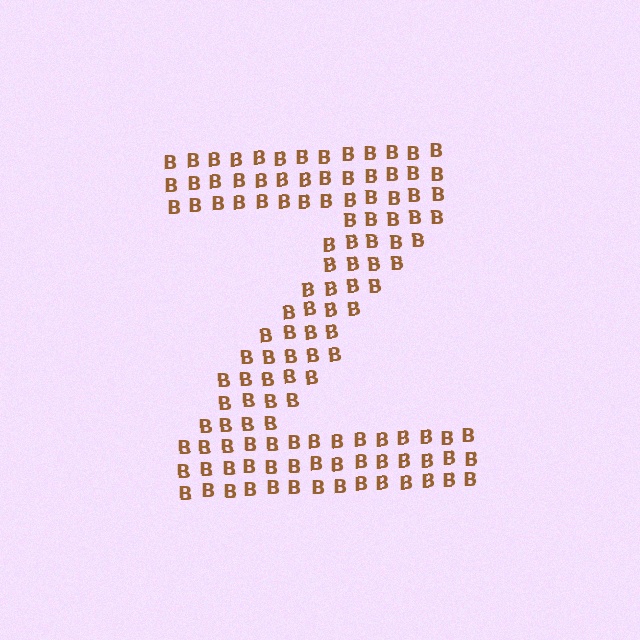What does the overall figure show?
The overall figure shows the letter Z.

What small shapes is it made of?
It is made of small letter B's.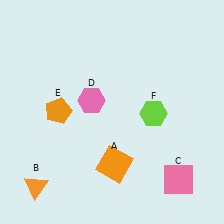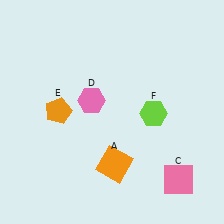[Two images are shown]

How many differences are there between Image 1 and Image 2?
There is 1 difference between the two images.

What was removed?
The orange triangle (B) was removed in Image 2.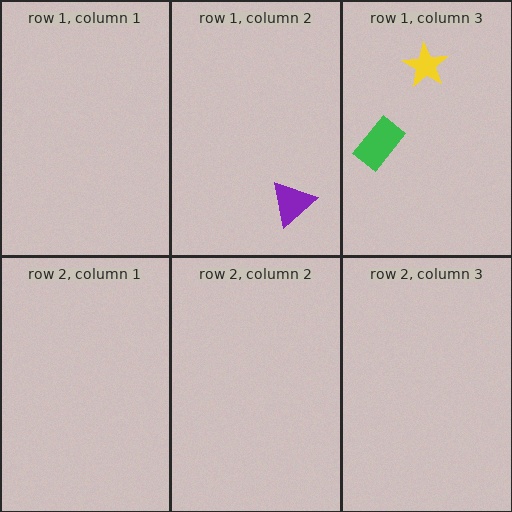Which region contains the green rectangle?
The row 1, column 3 region.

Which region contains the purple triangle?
The row 1, column 2 region.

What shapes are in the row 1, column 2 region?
The purple triangle.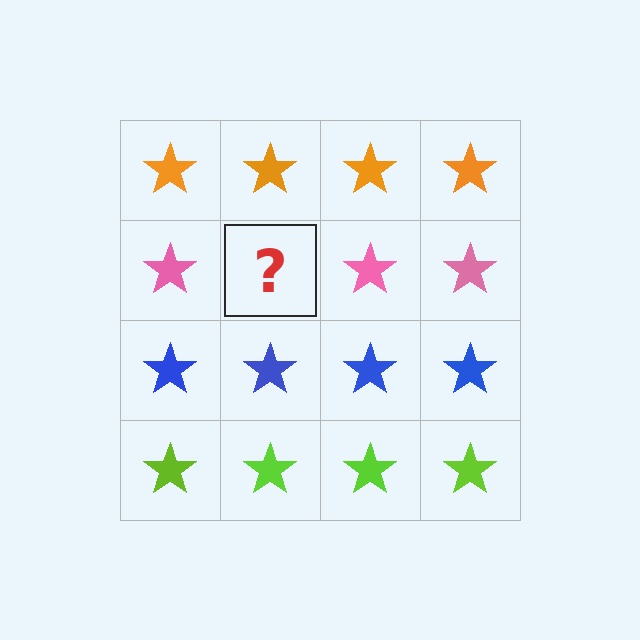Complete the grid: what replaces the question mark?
The question mark should be replaced with a pink star.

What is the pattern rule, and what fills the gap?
The rule is that each row has a consistent color. The gap should be filled with a pink star.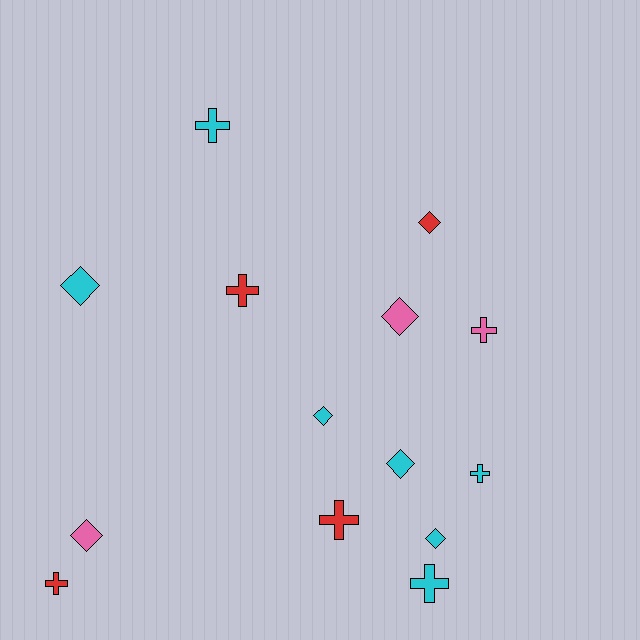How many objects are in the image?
There are 14 objects.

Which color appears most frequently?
Cyan, with 7 objects.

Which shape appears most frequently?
Cross, with 7 objects.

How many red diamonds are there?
There is 1 red diamond.